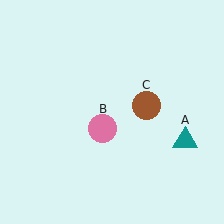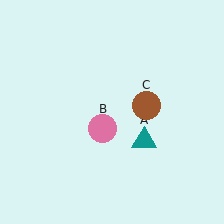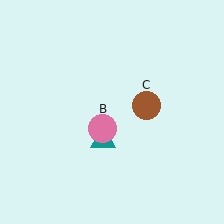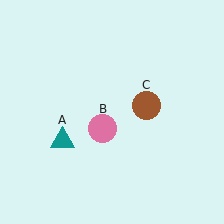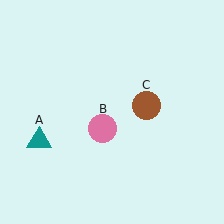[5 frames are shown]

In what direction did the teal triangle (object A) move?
The teal triangle (object A) moved left.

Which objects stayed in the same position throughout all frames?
Pink circle (object B) and brown circle (object C) remained stationary.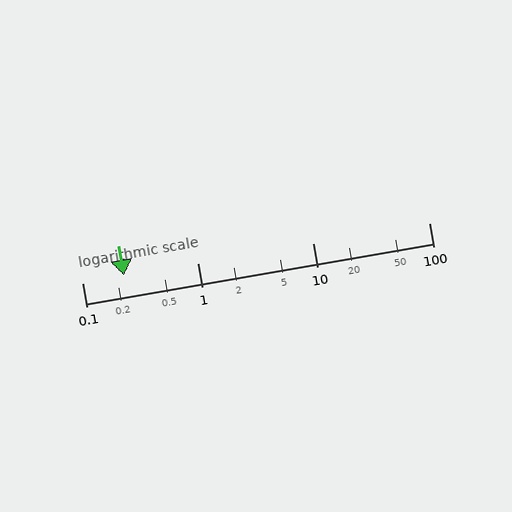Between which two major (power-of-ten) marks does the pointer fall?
The pointer is between 0.1 and 1.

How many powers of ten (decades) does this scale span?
The scale spans 3 decades, from 0.1 to 100.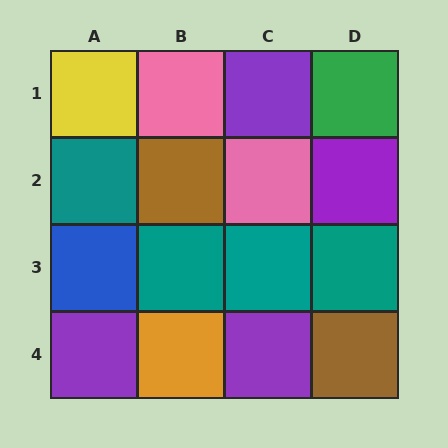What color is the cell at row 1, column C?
Purple.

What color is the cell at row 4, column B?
Orange.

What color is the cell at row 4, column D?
Brown.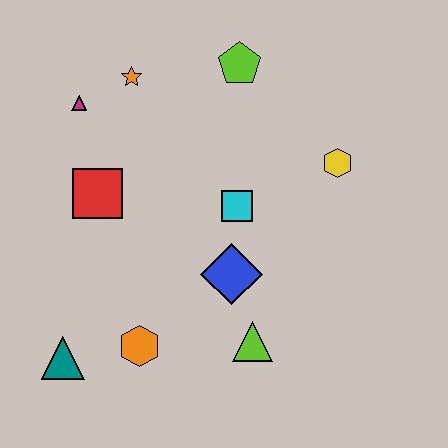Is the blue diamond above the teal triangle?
Yes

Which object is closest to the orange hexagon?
The teal triangle is closest to the orange hexagon.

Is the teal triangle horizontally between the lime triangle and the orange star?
No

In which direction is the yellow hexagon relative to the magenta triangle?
The yellow hexagon is to the right of the magenta triangle.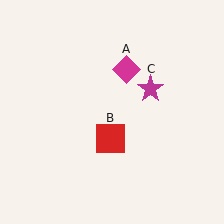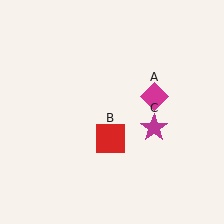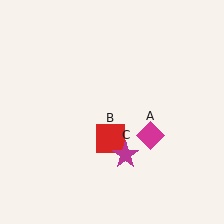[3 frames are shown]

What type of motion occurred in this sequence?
The magenta diamond (object A), magenta star (object C) rotated clockwise around the center of the scene.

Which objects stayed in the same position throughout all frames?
Red square (object B) remained stationary.